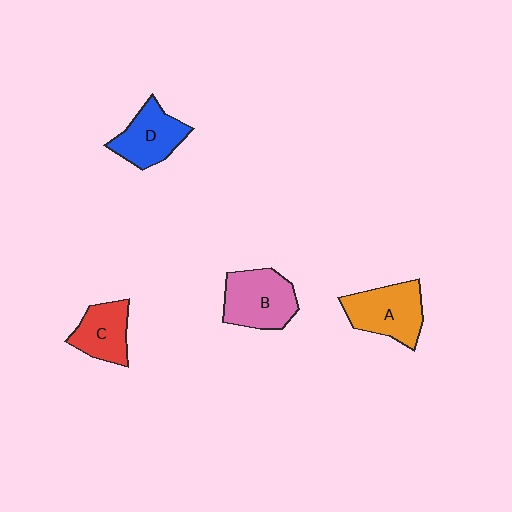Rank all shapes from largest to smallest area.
From largest to smallest: B (pink), A (orange), D (blue), C (red).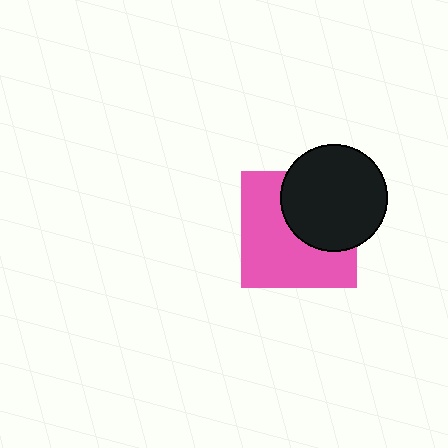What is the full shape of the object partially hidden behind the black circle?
The partially hidden object is a pink square.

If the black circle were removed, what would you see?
You would see the complete pink square.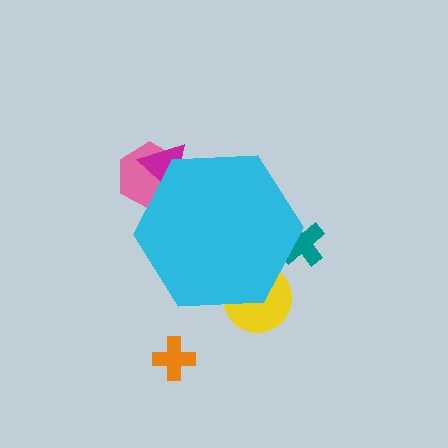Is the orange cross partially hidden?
No, the orange cross is fully visible.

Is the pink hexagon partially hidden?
Yes, the pink hexagon is partially hidden behind the cyan hexagon.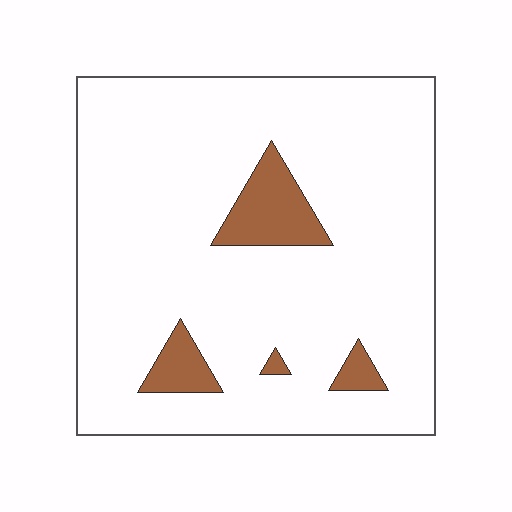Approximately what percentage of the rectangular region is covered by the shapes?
Approximately 10%.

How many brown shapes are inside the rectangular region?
4.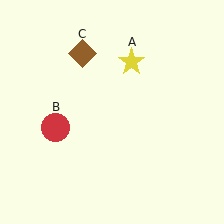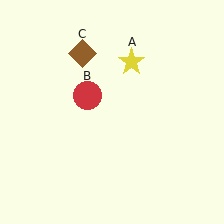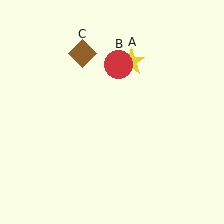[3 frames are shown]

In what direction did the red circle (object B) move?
The red circle (object B) moved up and to the right.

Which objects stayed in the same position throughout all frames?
Yellow star (object A) and brown diamond (object C) remained stationary.